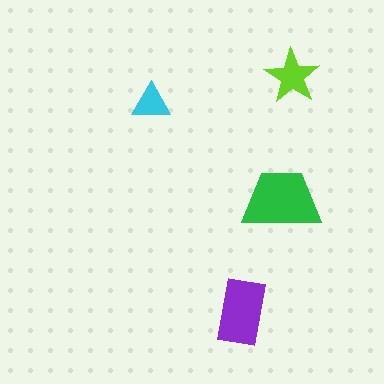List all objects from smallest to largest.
The cyan triangle, the lime star, the purple rectangle, the green trapezoid.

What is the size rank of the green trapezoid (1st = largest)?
1st.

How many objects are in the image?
There are 4 objects in the image.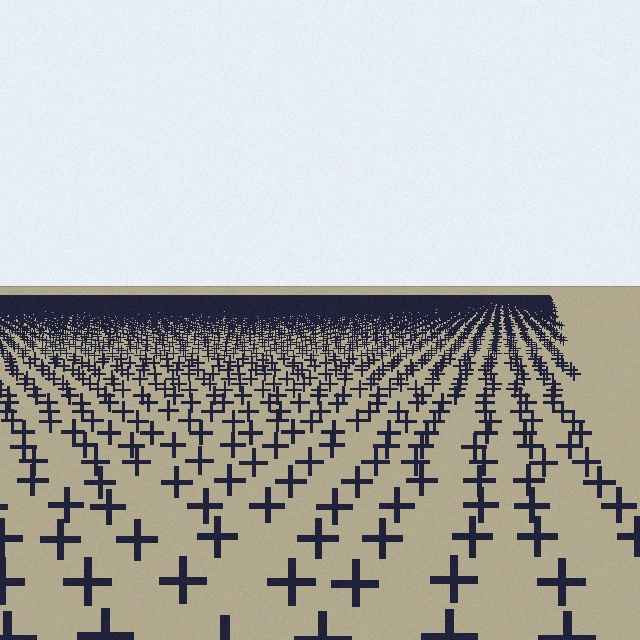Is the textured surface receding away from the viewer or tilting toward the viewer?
The surface is receding away from the viewer. Texture elements get smaller and denser toward the top.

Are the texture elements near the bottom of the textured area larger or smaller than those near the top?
Larger. Near the bottom, elements are closer to the viewer and appear at a bigger on-screen size.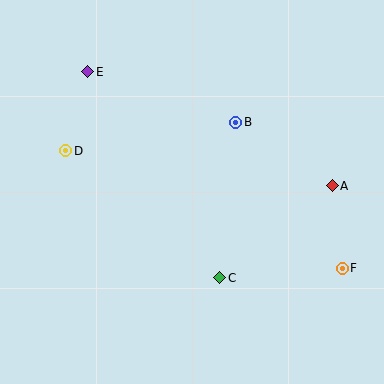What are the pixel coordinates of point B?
Point B is at (236, 122).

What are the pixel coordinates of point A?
Point A is at (332, 186).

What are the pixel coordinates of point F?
Point F is at (342, 268).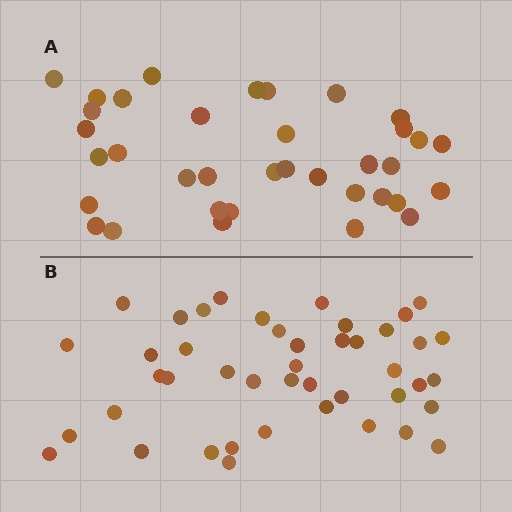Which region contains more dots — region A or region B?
Region B (the bottom region) has more dots.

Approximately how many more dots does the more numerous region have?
Region B has roughly 8 or so more dots than region A.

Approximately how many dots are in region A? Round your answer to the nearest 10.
About 40 dots. (The exact count is 36, which rounds to 40.)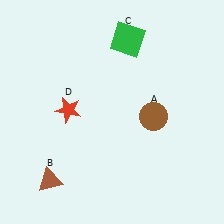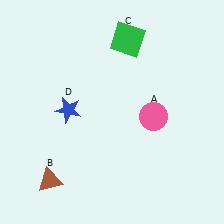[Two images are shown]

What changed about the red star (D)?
In Image 1, D is red. In Image 2, it changed to blue.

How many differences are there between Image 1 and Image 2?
There are 2 differences between the two images.